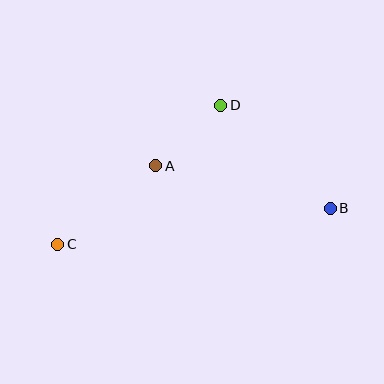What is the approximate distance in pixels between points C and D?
The distance between C and D is approximately 214 pixels.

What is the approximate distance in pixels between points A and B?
The distance between A and B is approximately 180 pixels.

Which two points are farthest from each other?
Points B and C are farthest from each other.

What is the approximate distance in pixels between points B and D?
The distance between B and D is approximately 150 pixels.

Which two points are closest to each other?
Points A and D are closest to each other.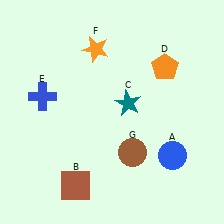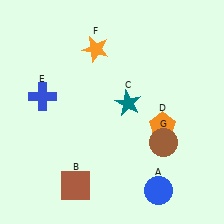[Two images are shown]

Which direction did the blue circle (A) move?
The blue circle (A) moved down.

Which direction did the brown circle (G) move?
The brown circle (G) moved right.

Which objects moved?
The objects that moved are: the blue circle (A), the orange pentagon (D), the brown circle (G).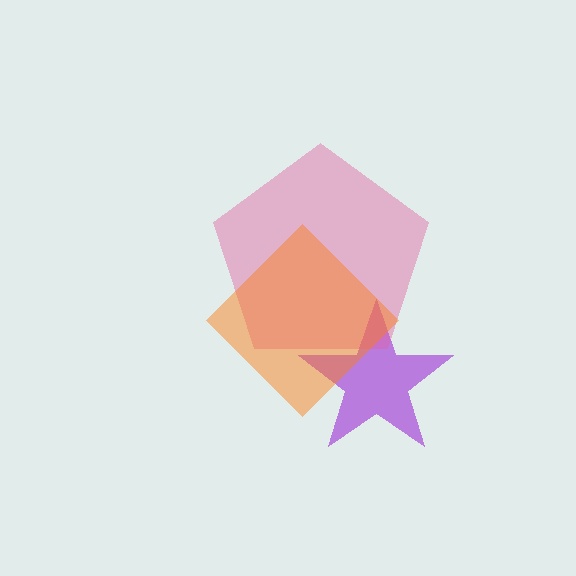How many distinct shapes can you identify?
There are 3 distinct shapes: a purple star, a pink pentagon, an orange diamond.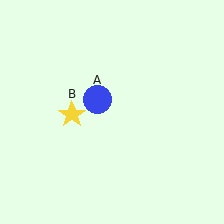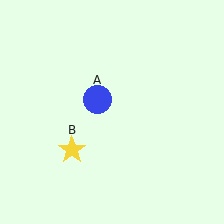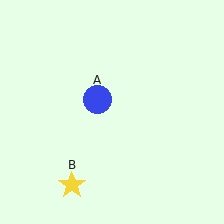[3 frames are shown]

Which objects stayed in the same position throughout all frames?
Blue circle (object A) remained stationary.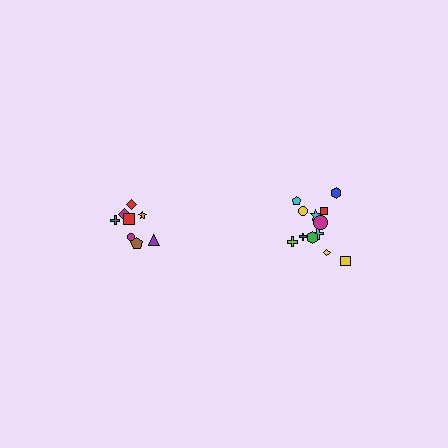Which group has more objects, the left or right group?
The right group.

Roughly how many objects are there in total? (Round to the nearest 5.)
Roughly 20 objects in total.